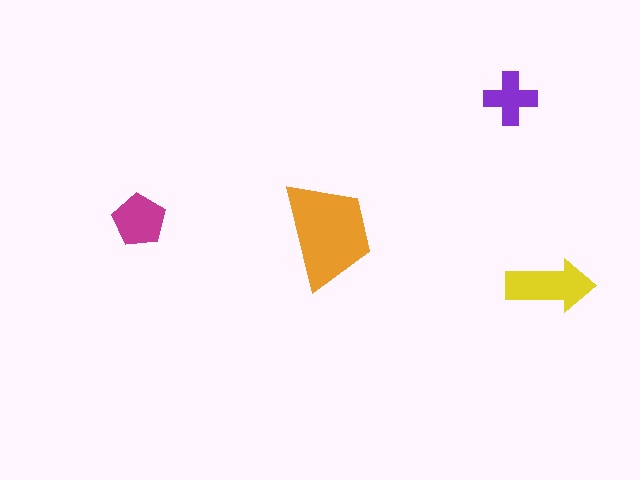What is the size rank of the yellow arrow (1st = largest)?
2nd.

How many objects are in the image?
There are 4 objects in the image.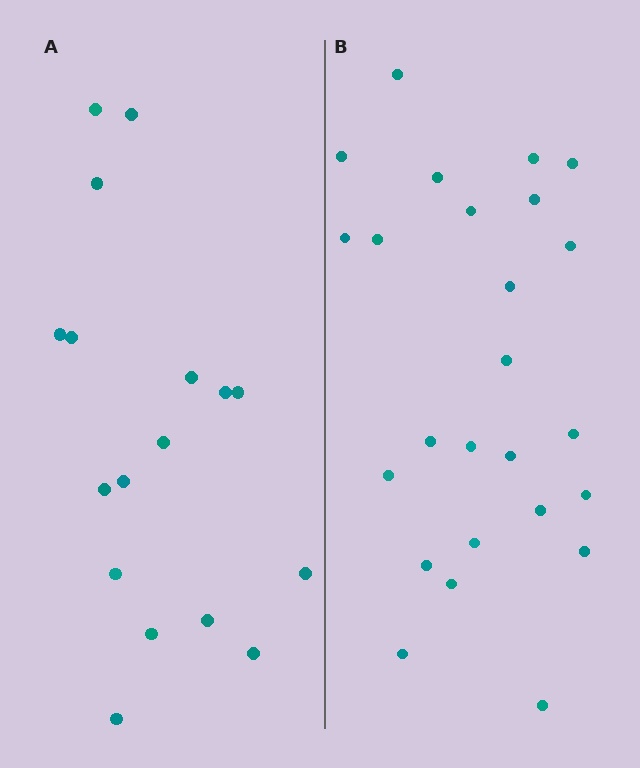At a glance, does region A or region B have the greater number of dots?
Region B (the right region) has more dots.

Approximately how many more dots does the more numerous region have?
Region B has roughly 8 or so more dots than region A.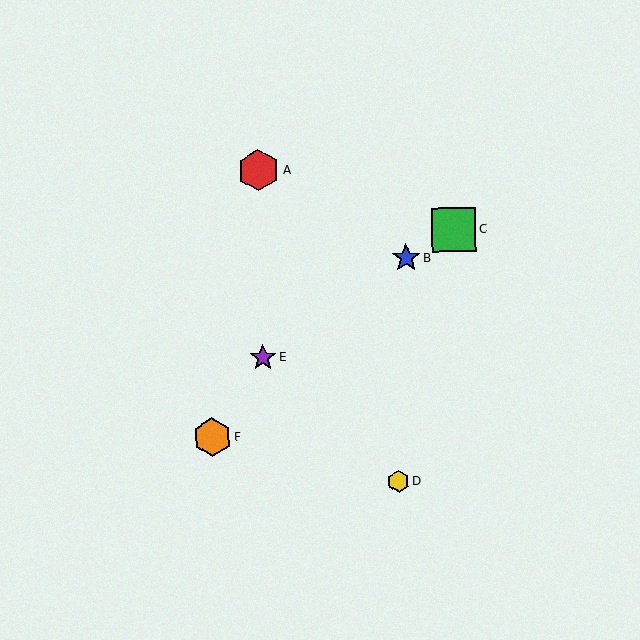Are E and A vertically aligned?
Yes, both are at x≈263.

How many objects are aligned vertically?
2 objects (A, E) are aligned vertically.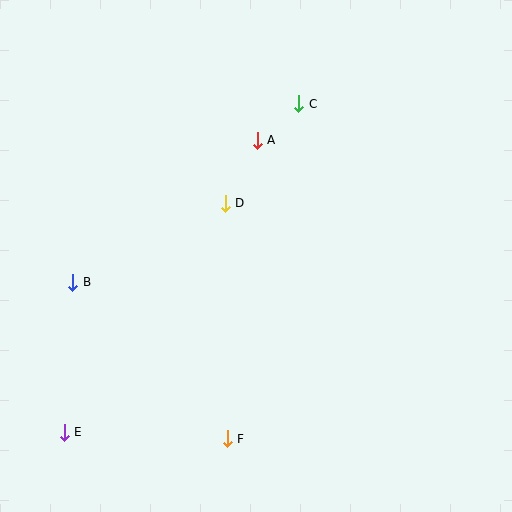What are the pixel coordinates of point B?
Point B is at (73, 282).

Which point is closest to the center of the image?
Point D at (225, 203) is closest to the center.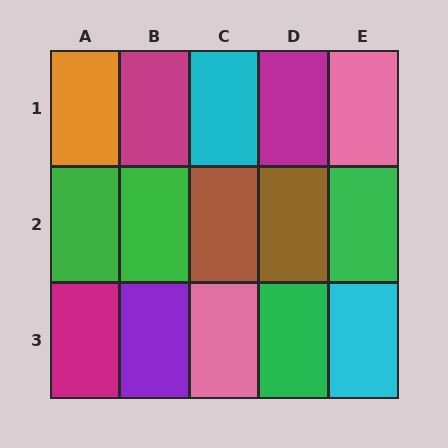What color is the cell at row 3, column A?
Magenta.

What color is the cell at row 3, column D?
Green.